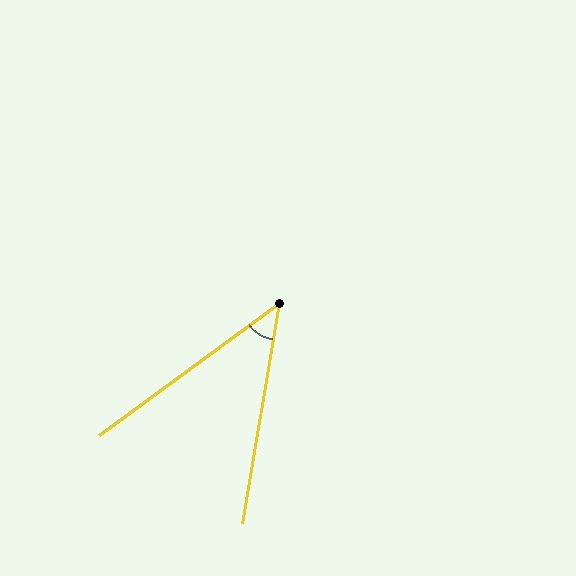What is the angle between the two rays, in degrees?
Approximately 44 degrees.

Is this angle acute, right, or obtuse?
It is acute.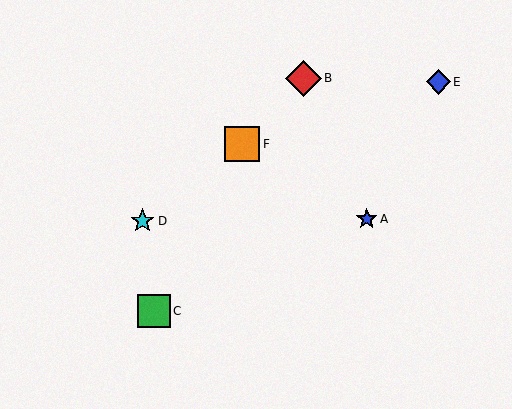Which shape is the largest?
The red diamond (labeled B) is the largest.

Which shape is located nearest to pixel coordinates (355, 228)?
The blue star (labeled A) at (367, 219) is nearest to that location.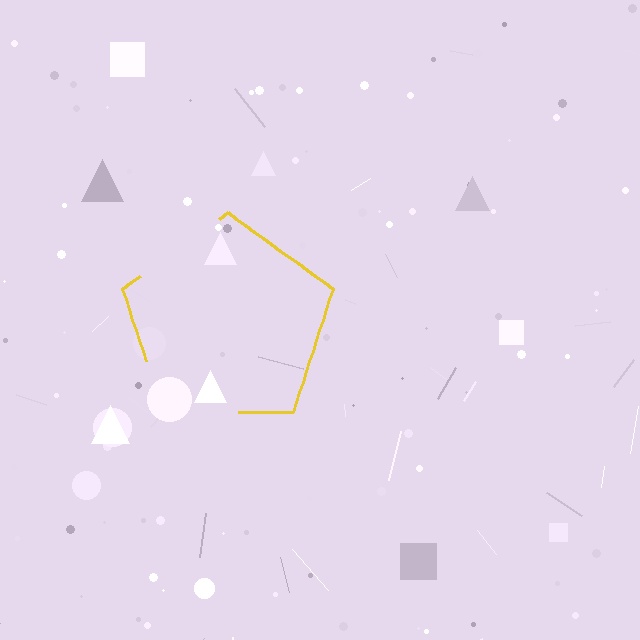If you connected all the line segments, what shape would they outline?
They would outline a pentagon.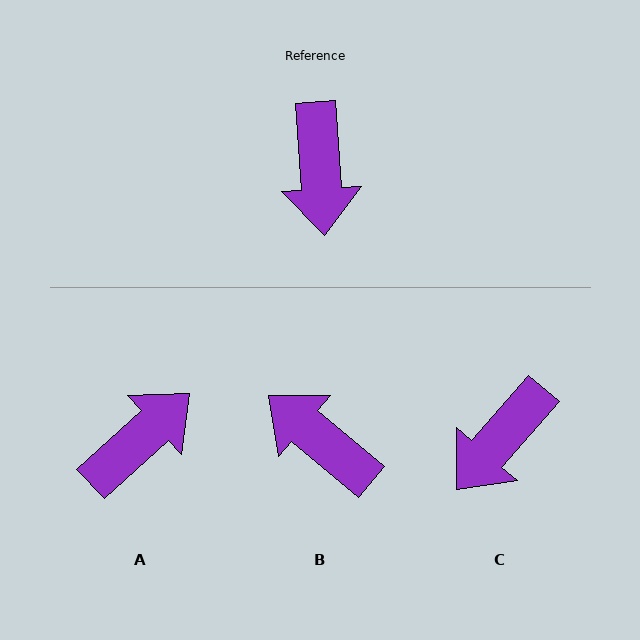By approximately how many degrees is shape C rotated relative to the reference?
Approximately 45 degrees clockwise.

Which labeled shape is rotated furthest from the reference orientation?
B, about 134 degrees away.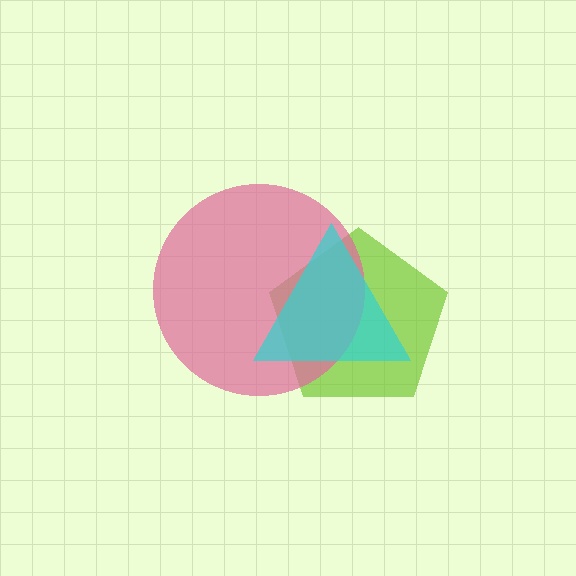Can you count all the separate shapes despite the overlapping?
Yes, there are 3 separate shapes.